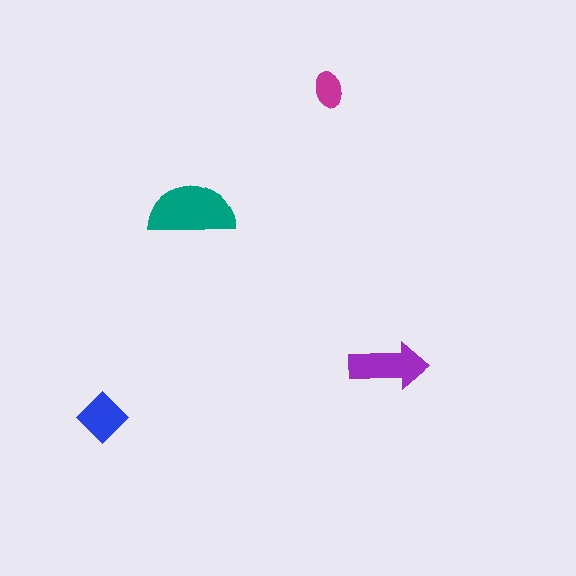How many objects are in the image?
There are 4 objects in the image.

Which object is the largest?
The teal semicircle.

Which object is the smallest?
The magenta ellipse.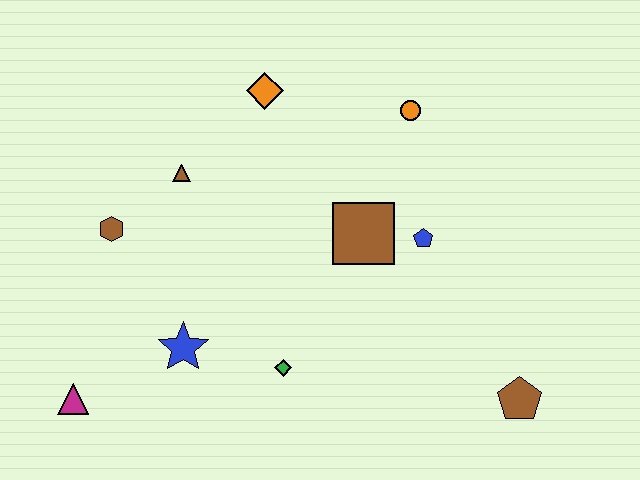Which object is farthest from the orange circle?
The magenta triangle is farthest from the orange circle.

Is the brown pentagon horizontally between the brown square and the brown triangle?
No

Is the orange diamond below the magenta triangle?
No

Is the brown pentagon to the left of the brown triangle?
No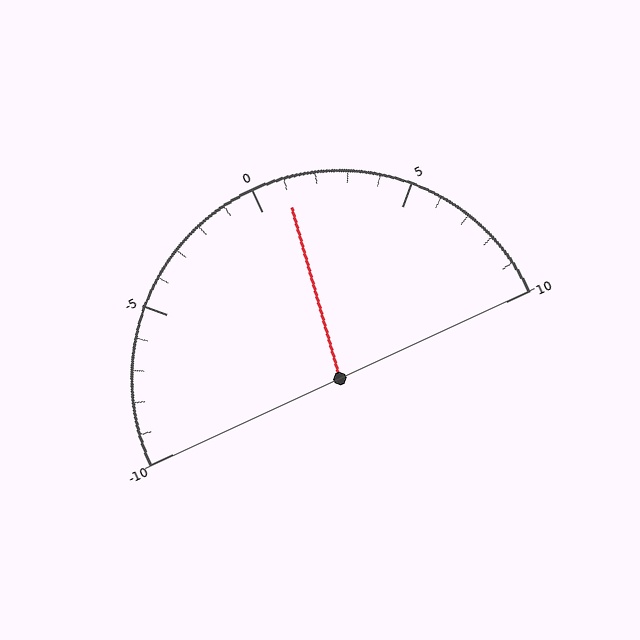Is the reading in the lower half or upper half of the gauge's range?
The reading is in the upper half of the range (-10 to 10).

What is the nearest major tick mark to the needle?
The nearest major tick mark is 0.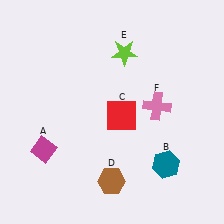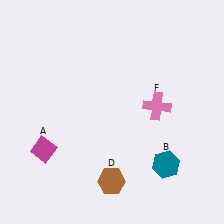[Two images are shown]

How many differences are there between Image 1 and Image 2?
There are 2 differences between the two images.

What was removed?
The lime star (E), the red square (C) were removed in Image 2.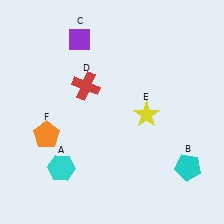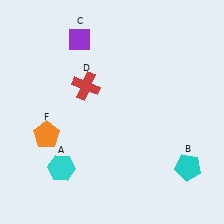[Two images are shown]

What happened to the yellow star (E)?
The yellow star (E) was removed in Image 2. It was in the bottom-right area of Image 1.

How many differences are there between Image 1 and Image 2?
There is 1 difference between the two images.